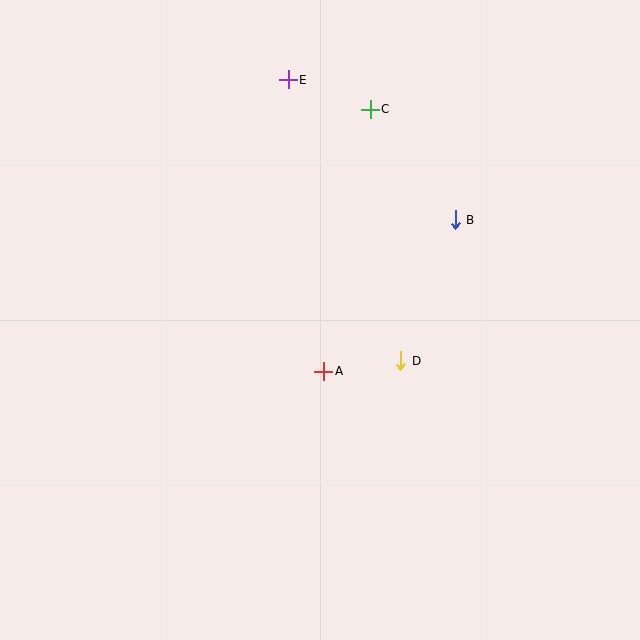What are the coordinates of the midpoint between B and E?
The midpoint between B and E is at (372, 150).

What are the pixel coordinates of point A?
Point A is at (324, 371).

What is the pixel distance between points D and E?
The distance between D and E is 303 pixels.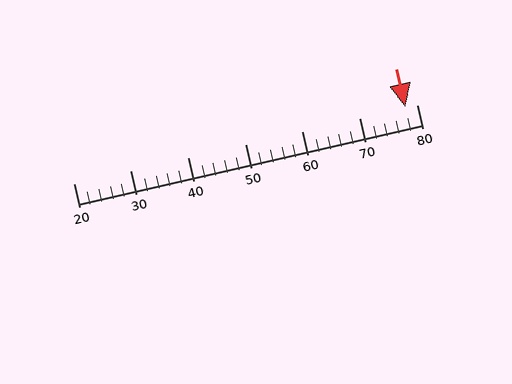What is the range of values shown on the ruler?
The ruler shows values from 20 to 80.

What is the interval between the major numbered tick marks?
The major tick marks are spaced 10 units apart.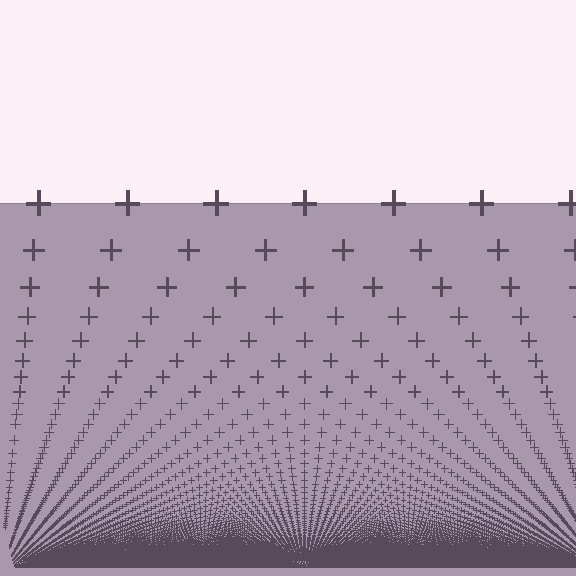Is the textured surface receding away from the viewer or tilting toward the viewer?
The surface appears to tilt toward the viewer. Texture elements get larger and sparser toward the top.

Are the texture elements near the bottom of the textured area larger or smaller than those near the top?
Smaller. The gradient is inverted — elements near the bottom are smaller and denser.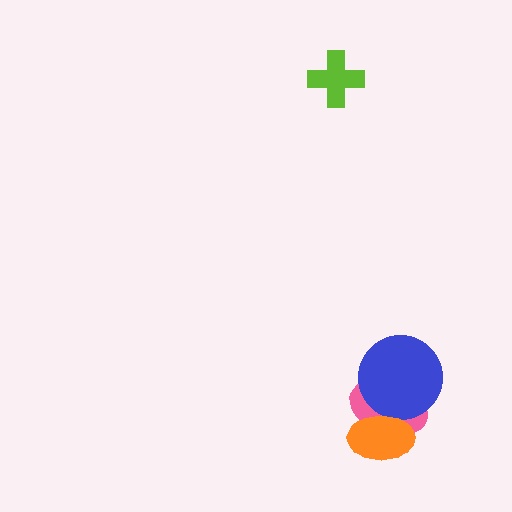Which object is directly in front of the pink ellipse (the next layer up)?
The blue circle is directly in front of the pink ellipse.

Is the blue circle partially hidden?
Yes, it is partially covered by another shape.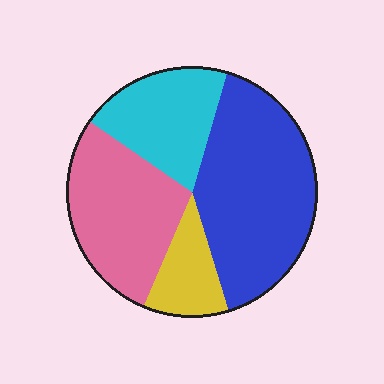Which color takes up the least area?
Yellow, at roughly 10%.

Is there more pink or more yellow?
Pink.